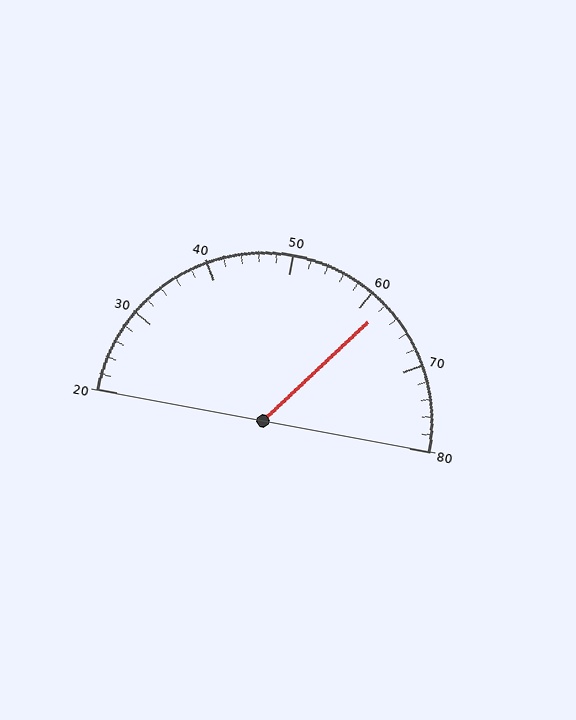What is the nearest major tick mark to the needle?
The nearest major tick mark is 60.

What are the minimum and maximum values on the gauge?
The gauge ranges from 20 to 80.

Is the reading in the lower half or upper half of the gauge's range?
The reading is in the upper half of the range (20 to 80).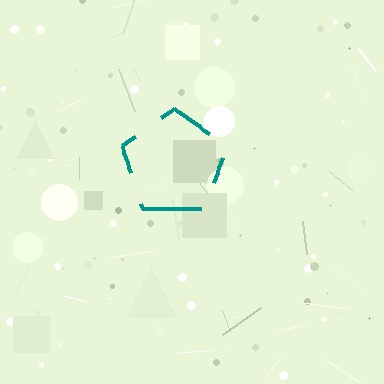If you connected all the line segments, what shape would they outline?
They would outline a pentagon.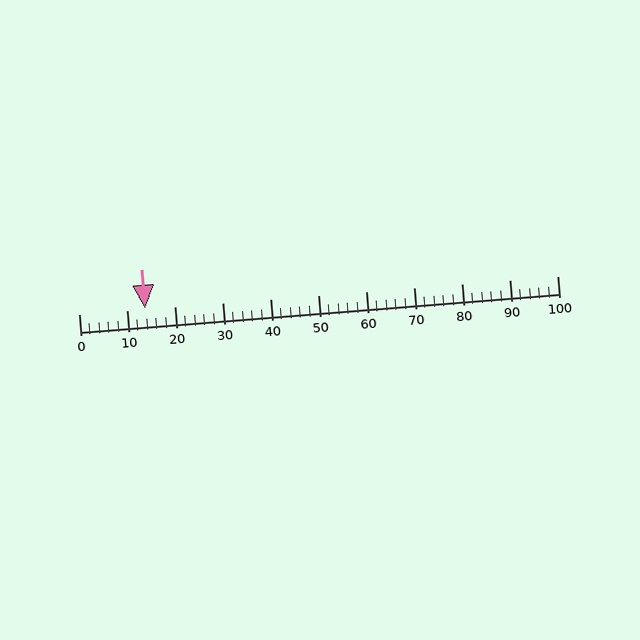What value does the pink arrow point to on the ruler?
The pink arrow points to approximately 14.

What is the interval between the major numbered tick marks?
The major tick marks are spaced 10 units apart.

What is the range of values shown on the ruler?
The ruler shows values from 0 to 100.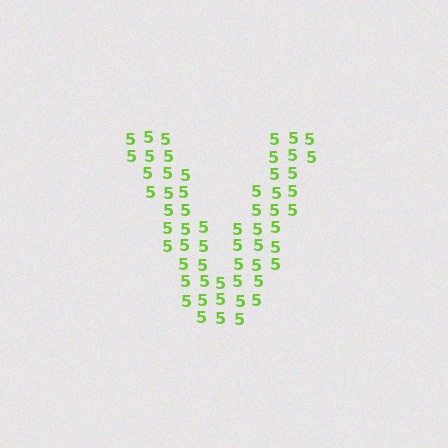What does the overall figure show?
The overall figure shows the letter V.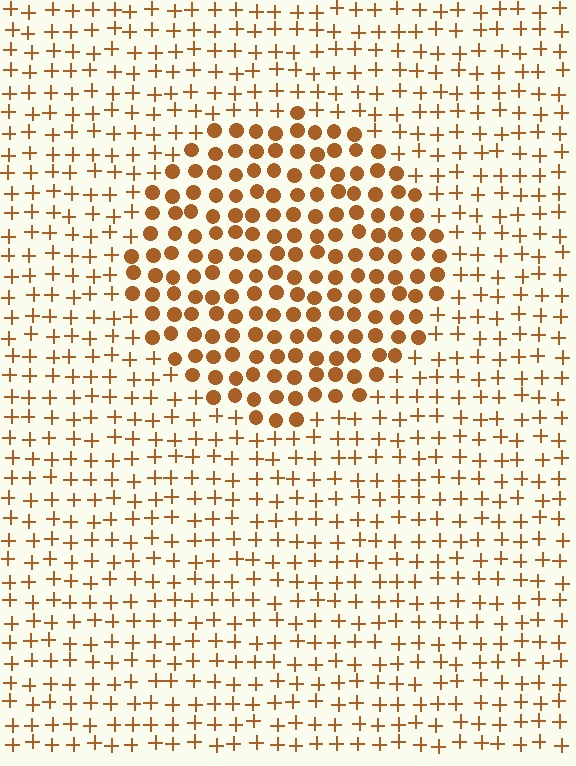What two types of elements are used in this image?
The image uses circles inside the circle region and plus signs outside it.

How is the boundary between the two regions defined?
The boundary is defined by a change in element shape: circles inside vs. plus signs outside. All elements share the same color and spacing.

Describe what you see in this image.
The image is filled with small brown elements arranged in a uniform grid. A circle-shaped region contains circles, while the surrounding area contains plus signs. The boundary is defined purely by the change in element shape.